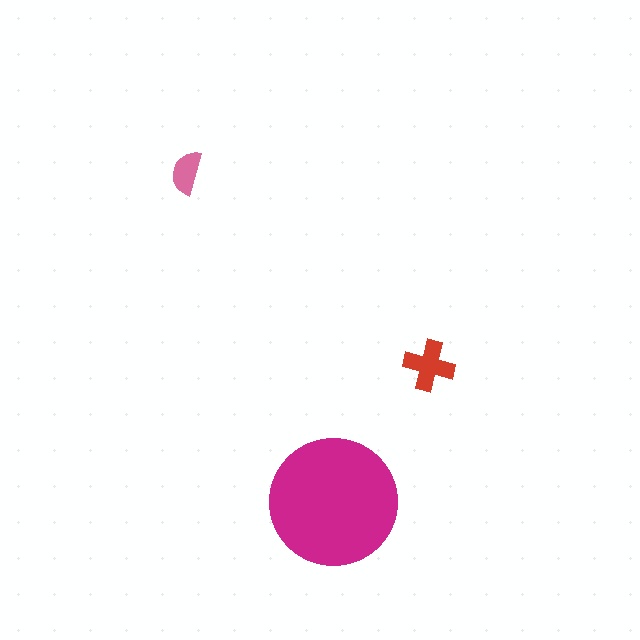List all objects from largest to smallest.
The magenta circle, the red cross, the pink semicircle.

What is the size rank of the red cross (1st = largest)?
2nd.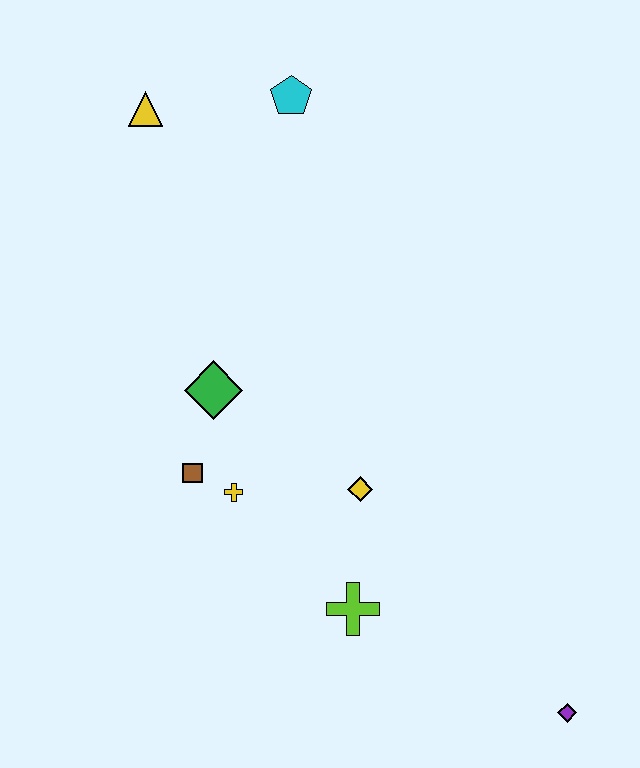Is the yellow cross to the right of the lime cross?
No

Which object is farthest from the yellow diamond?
The yellow triangle is farthest from the yellow diamond.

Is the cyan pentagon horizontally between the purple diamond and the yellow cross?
Yes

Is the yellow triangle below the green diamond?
No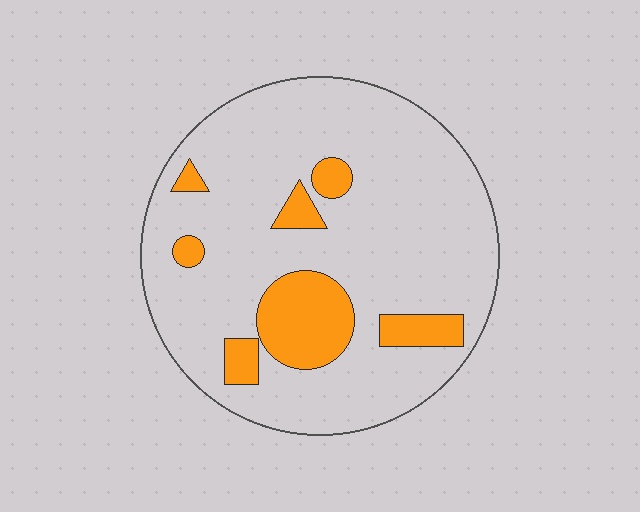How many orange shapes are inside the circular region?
7.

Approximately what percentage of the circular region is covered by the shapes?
Approximately 15%.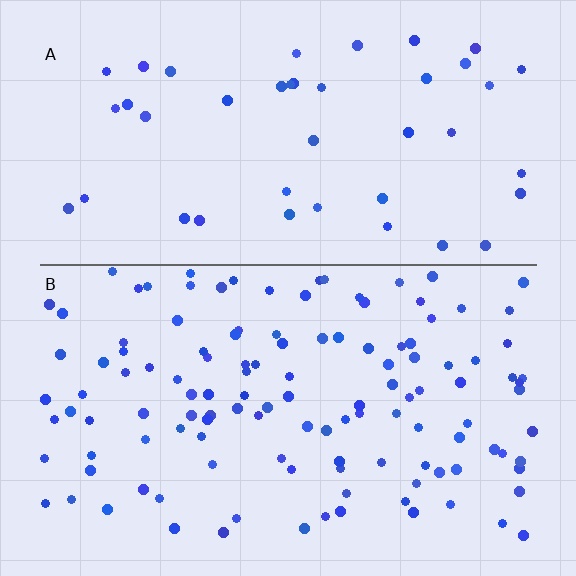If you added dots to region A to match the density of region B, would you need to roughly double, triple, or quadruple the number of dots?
Approximately triple.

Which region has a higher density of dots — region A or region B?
B (the bottom).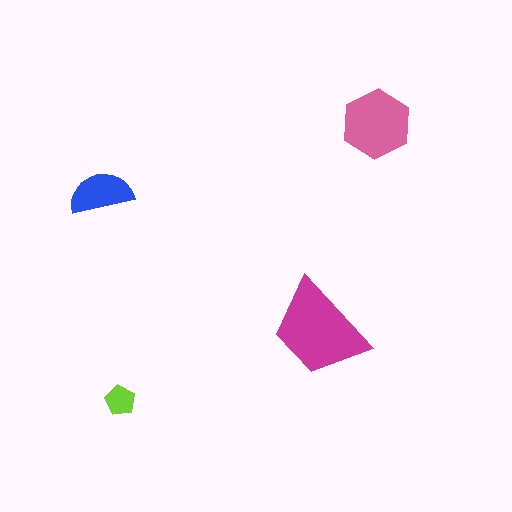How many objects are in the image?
There are 4 objects in the image.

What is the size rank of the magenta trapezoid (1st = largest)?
1st.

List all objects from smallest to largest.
The lime pentagon, the blue semicircle, the pink hexagon, the magenta trapezoid.